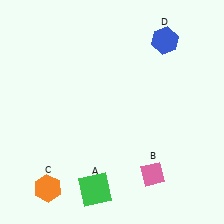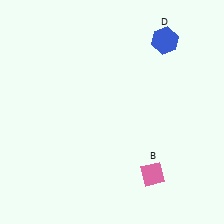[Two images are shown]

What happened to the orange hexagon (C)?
The orange hexagon (C) was removed in Image 2. It was in the bottom-left area of Image 1.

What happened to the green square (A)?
The green square (A) was removed in Image 2. It was in the bottom-left area of Image 1.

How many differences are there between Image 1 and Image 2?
There are 2 differences between the two images.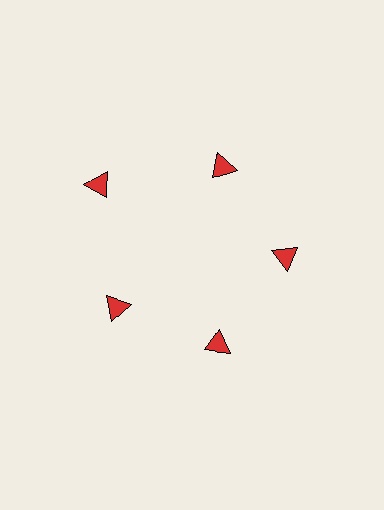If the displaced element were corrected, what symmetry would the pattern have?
It would have 5-fold rotational symmetry — the pattern would map onto itself every 72 degrees.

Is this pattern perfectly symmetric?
No. The 5 red triangles are arranged in a ring, but one element near the 10 o'clock position is pushed outward from the center, breaking the 5-fold rotational symmetry.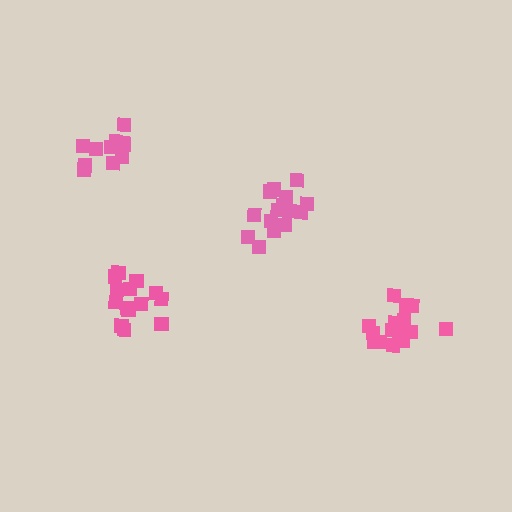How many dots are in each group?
Group 1: 14 dots, Group 2: 17 dots, Group 3: 15 dots, Group 4: 12 dots (58 total).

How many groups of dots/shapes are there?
There are 4 groups.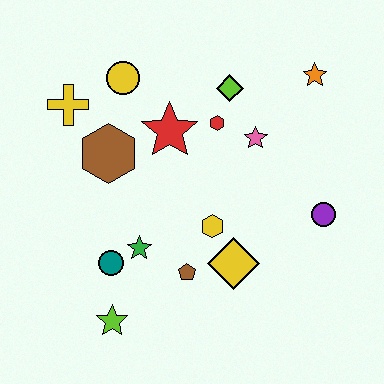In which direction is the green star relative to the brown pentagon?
The green star is to the left of the brown pentagon.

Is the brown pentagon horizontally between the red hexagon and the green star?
Yes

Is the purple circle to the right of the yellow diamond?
Yes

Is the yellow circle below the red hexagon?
No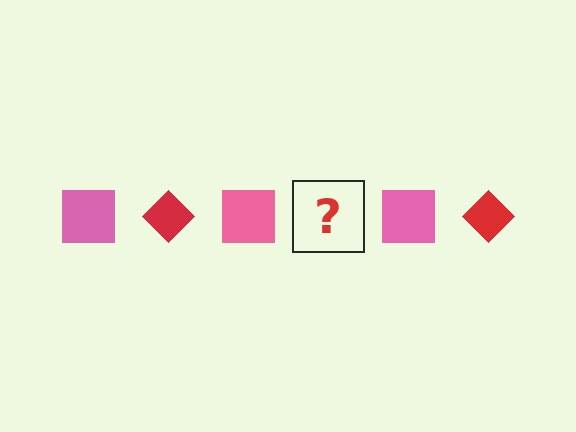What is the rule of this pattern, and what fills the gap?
The rule is that the pattern alternates between pink square and red diamond. The gap should be filled with a red diamond.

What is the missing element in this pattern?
The missing element is a red diamond.